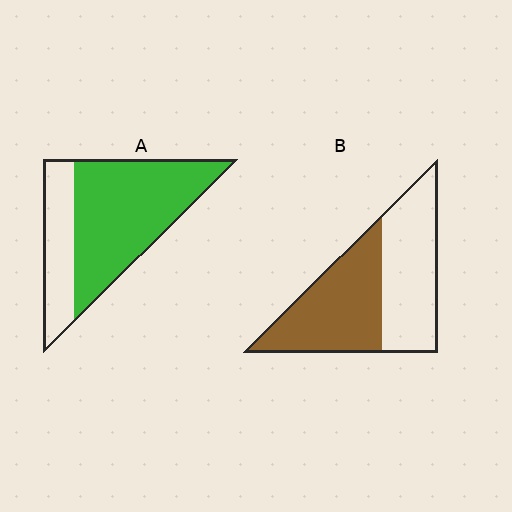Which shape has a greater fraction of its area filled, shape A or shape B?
Shape A.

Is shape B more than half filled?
Roughly half.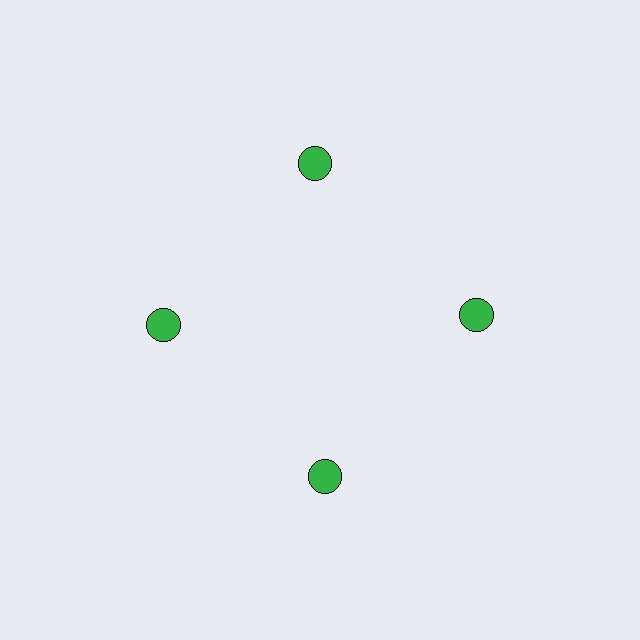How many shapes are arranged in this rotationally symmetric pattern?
There are 4 shapes, arranged in 4 groups of 1.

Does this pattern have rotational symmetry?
Yes, this pattern has 4-fold rotational symmetry. It looks the same after rotating 90 degrees around the center.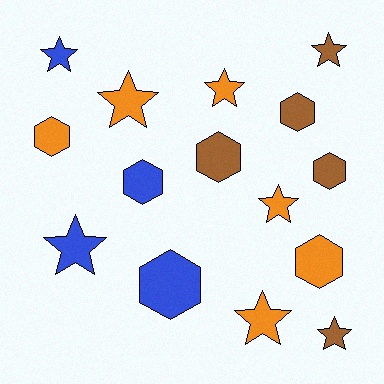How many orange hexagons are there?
There are 2 orange hexagons.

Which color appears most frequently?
Orange, with 6 objects.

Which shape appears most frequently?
Star, with 8 objects.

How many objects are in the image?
There are 15 objects.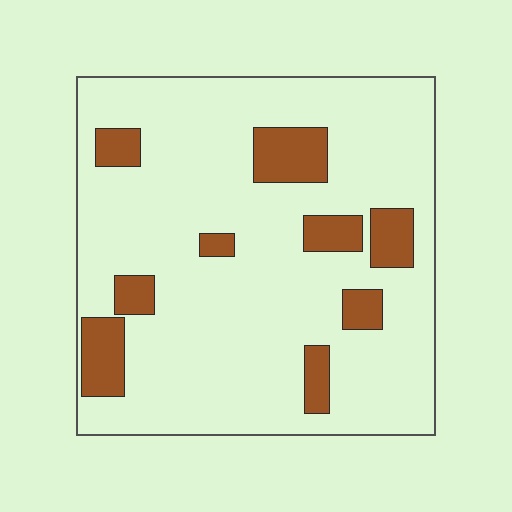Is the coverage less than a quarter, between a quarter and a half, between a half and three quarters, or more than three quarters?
Less than a quarter.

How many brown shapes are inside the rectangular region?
9.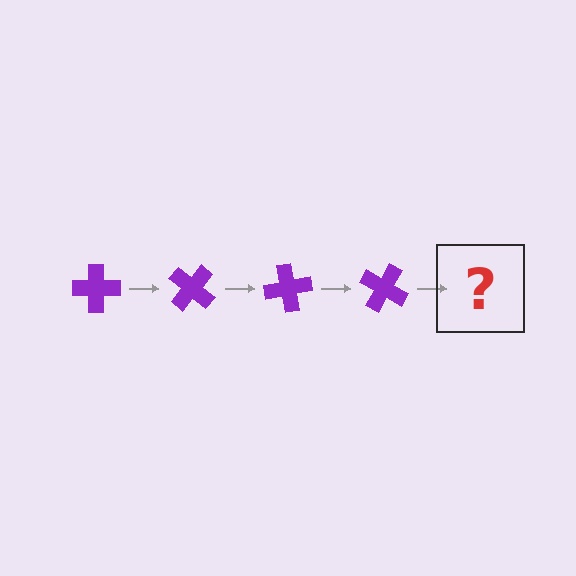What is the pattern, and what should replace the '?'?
The pattern is that the cross rotates 40 degrees each step. The '?' should be a purple cross rotated 160 degrees.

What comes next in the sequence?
The next element should be a purple cross rotated 160 degrees.